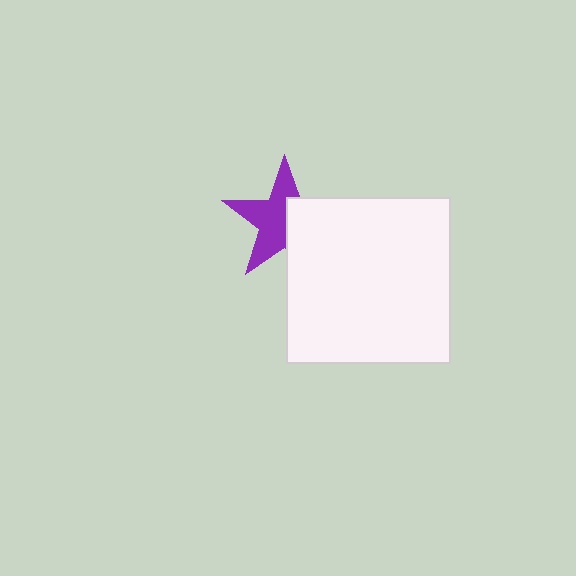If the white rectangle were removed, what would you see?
You would see the complete purple star.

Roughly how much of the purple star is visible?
About half of it is visible (roughly 57%).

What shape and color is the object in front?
The object in front is a white rectangle.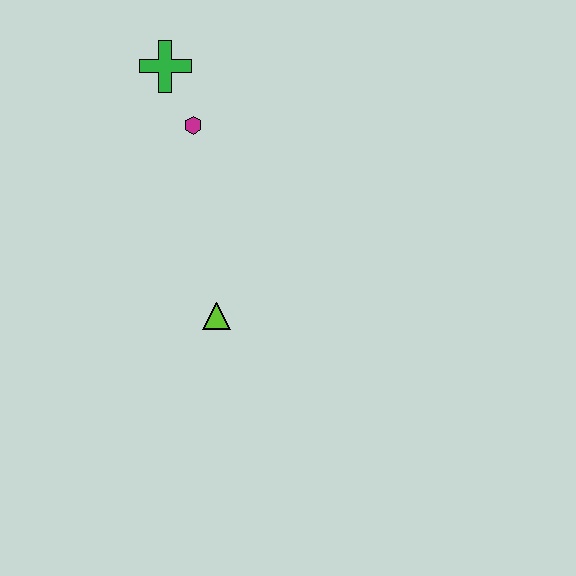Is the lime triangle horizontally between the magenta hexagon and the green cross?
No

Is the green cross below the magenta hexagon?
No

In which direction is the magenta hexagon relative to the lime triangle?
The magenta hexagon is above the lime triangle.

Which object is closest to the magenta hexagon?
The green cross is closest to the magenta hexagon.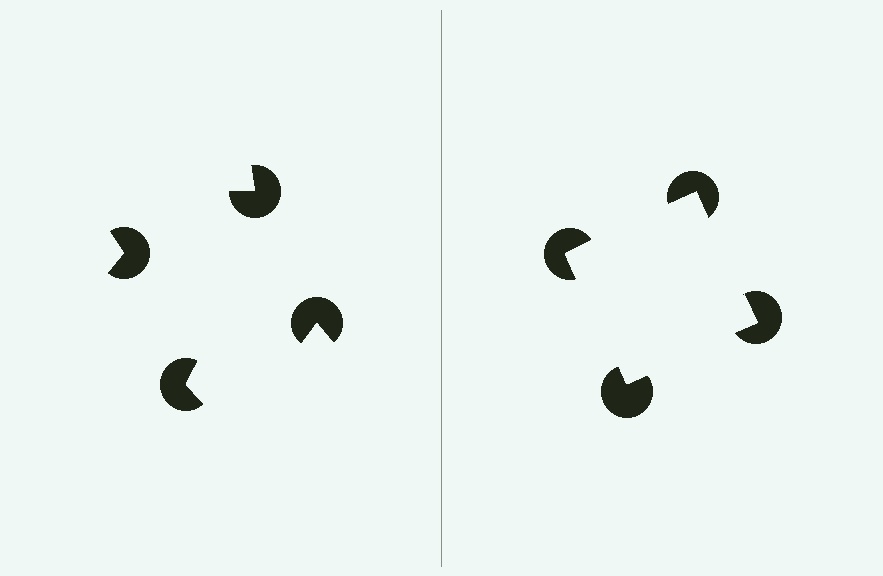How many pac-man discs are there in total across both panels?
8 — 4 on each side.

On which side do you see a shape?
An illusory square appears on the right side. On the left side the wedge cuts are rotated, so no coherent shape forms.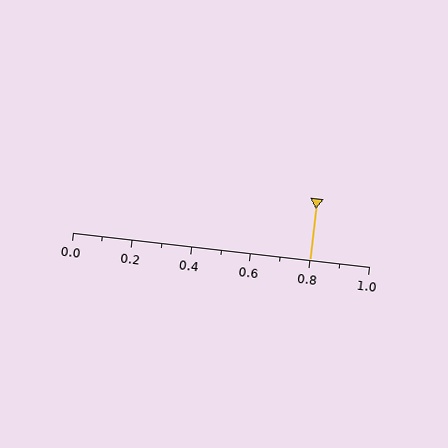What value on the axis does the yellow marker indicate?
The marker indicates approximately 0.8.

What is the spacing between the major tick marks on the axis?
The major ticks are spaced 0.2 apart.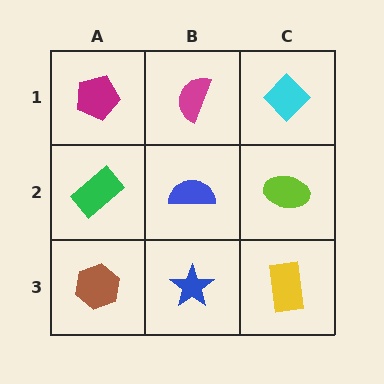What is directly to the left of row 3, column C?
A blue star.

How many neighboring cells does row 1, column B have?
3.